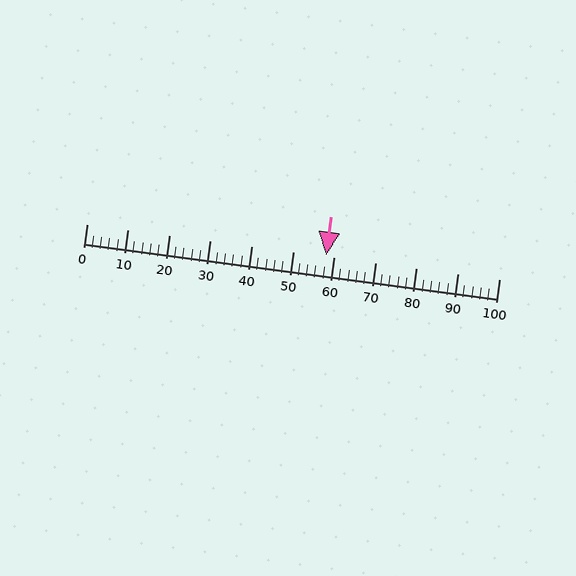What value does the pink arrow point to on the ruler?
The pink arrow points to approximately 58.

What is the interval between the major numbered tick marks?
The major tick marks are spaced 10 units apart.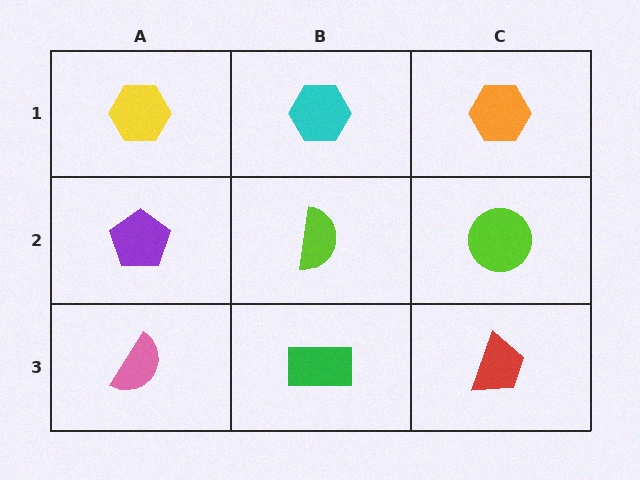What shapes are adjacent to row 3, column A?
A purple pentagon (row 2, column A), a green rectangle (row 3, column B).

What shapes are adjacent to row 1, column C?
A lime circle (row 2, column C), a cyan hexagon (row 1, column B).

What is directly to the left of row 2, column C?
A lime semicircle.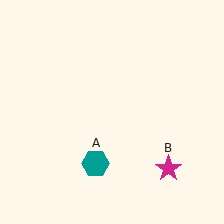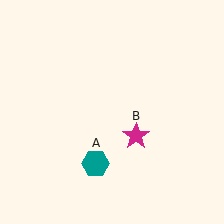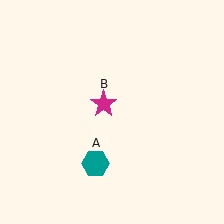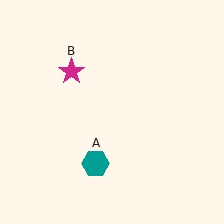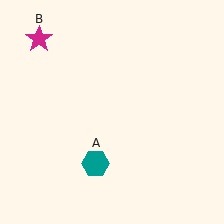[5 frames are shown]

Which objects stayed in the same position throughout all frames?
Teal hexagon (object A) remained stationary.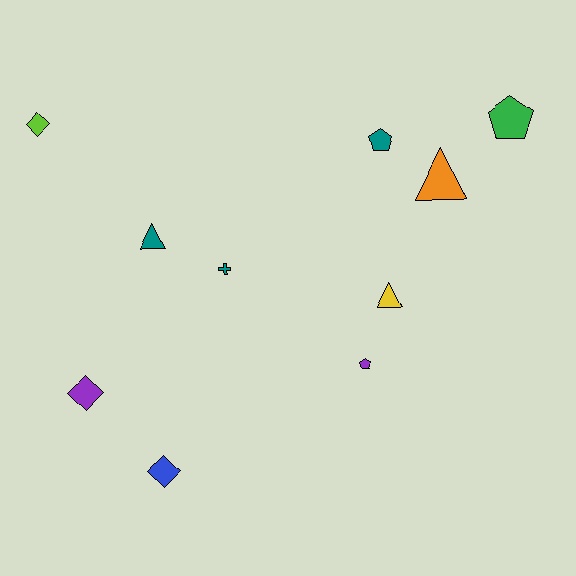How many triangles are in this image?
There are 3 triangles.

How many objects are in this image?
There are 10 objects.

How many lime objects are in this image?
There is 1 lime object.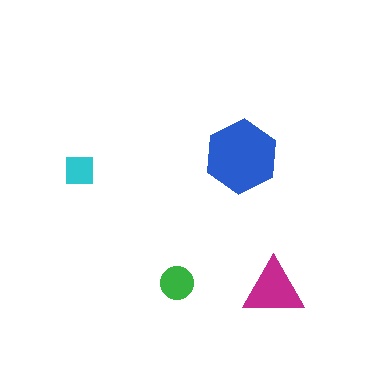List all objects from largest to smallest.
The blue hexagon, the magenta triangle, the green circle, the cyan square.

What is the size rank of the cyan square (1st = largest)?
4th.